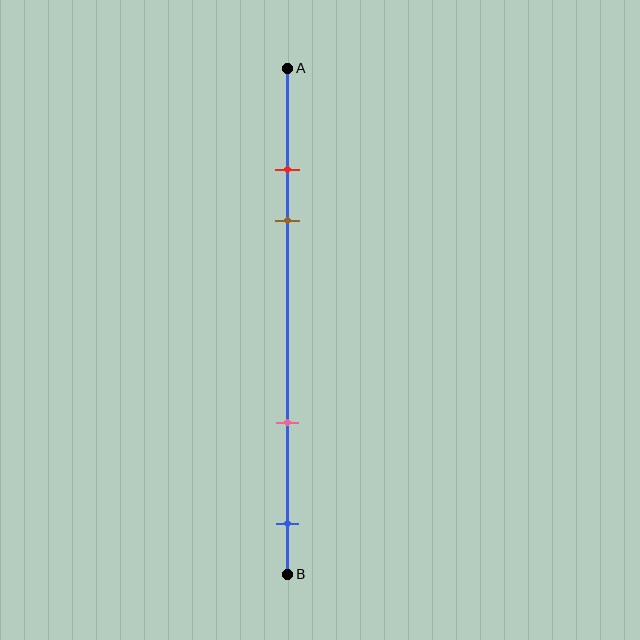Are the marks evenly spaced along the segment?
No, the marks are not evenly spaced.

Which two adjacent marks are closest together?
The red and brown marks are the closest adjacent pair.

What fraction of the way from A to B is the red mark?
The red mark is approximately 20% (0.2) of the way from A to B.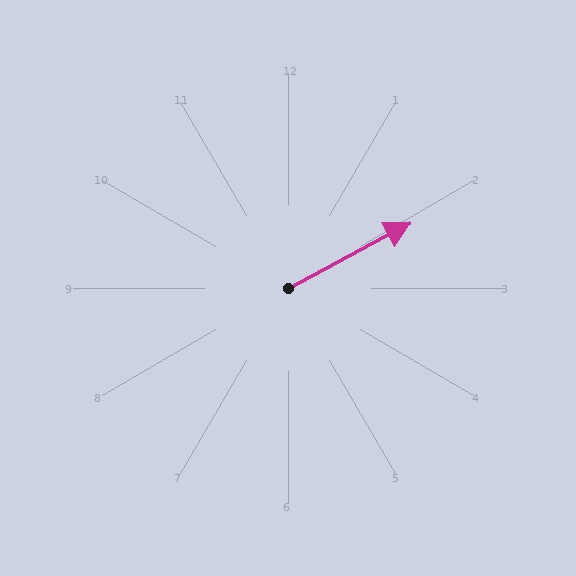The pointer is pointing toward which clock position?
Roughly 2 o'clock.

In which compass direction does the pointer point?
Northeast.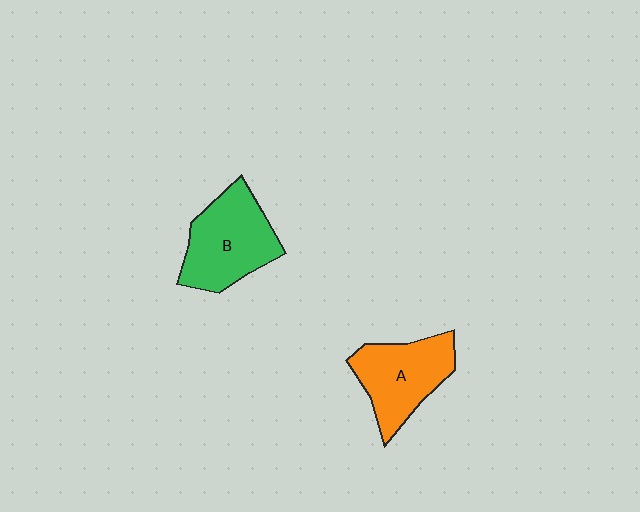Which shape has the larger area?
Shape B (green).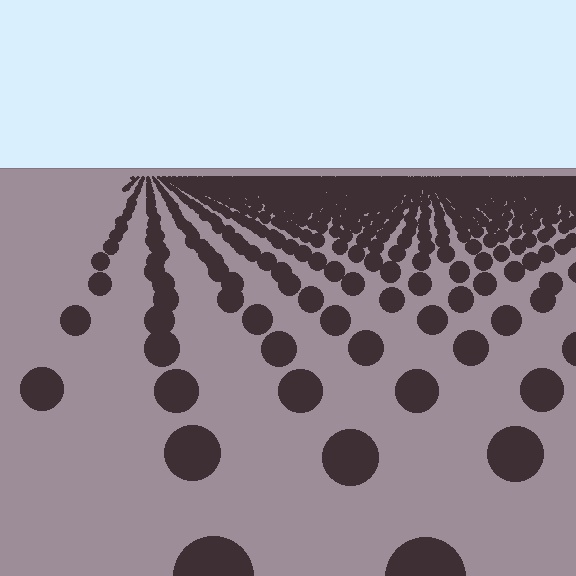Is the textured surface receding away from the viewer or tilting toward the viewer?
The surface is receding away from the viewer. Texture elements get smaller and denser toward the top.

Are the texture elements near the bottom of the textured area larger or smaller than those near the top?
Larger. Near the bottom, elements are closer to the viewer and appear at a bigger on-screen size.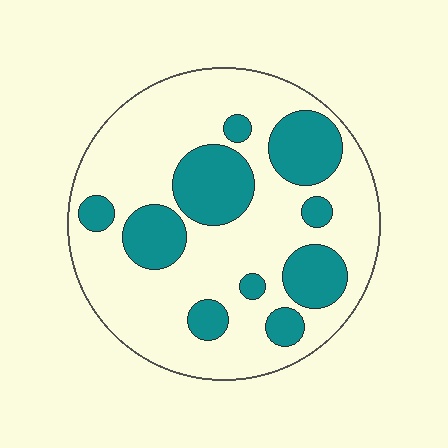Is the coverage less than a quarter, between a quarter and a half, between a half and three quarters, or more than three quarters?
Between a quarter and a half.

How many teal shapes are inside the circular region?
10.